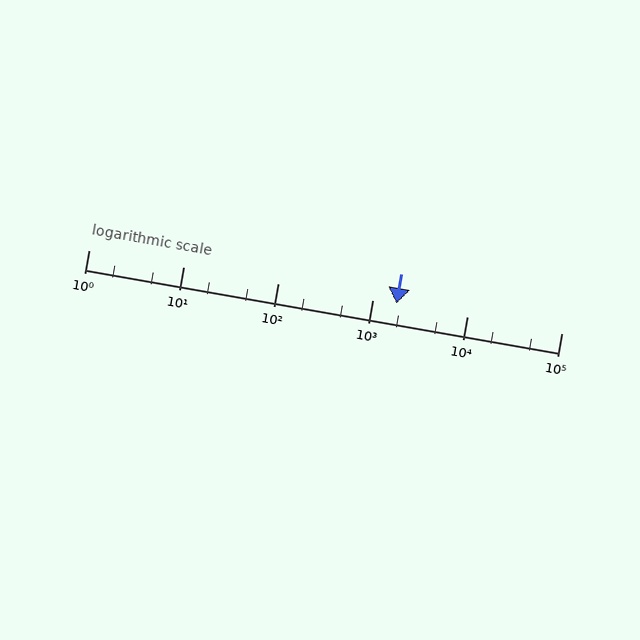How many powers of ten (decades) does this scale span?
The scale spans 5 decades, from 1 to 100000.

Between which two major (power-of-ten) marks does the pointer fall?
The pointer is between 1000 and 10000.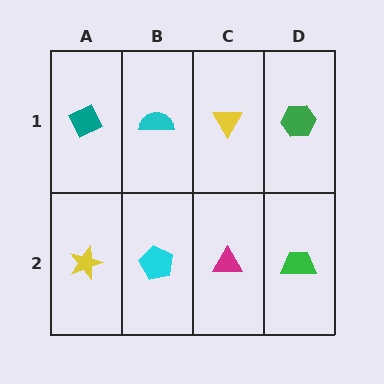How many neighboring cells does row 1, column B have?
3.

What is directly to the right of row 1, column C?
A green hexagon.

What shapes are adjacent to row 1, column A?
A yellow star (row 2, column A), a cyan semicircle (row 1, column B).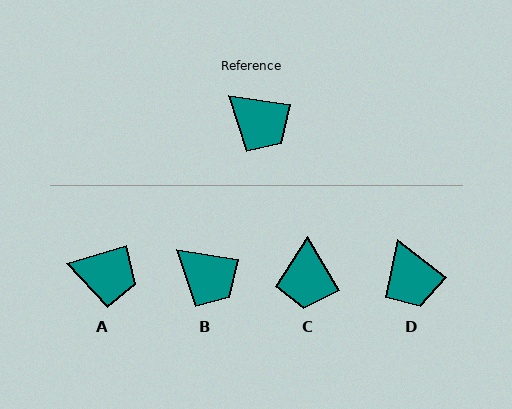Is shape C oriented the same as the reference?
No, it is off by about 51 degrees.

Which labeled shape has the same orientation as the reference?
B.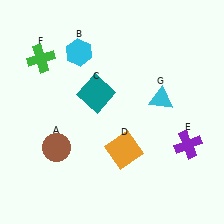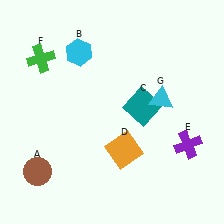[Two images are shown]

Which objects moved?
The objects that moved are: the brown circle (A), the teal square (C).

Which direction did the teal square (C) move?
The teal square (C) moved right.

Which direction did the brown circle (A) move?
The brown circle (A) moved down.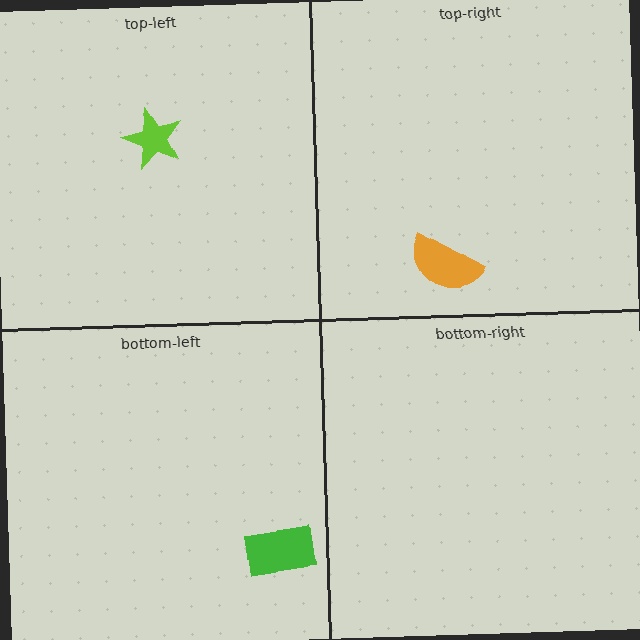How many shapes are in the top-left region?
1.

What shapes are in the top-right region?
The orange semicircle.